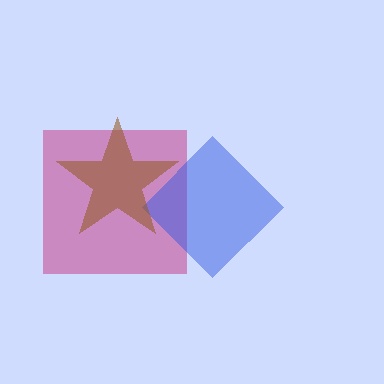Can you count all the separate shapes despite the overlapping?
Yes, there are 3 separate shapes.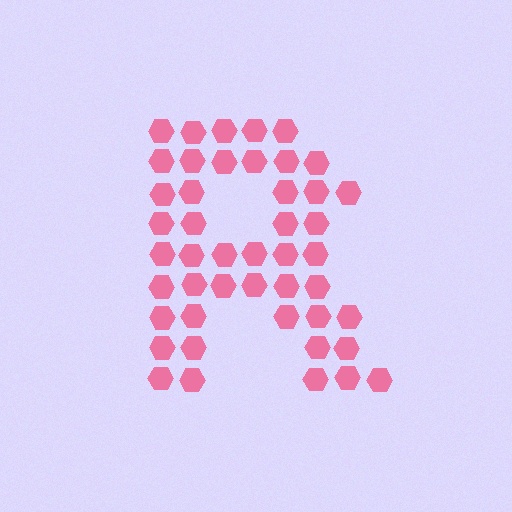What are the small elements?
The small elements are hexagons.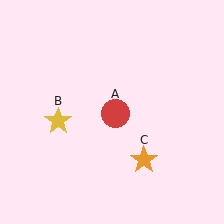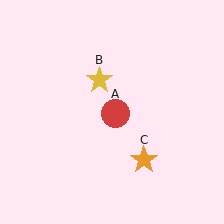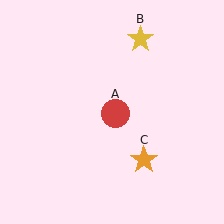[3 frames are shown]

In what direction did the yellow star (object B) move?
The yellow star (object B) moved up and to the right.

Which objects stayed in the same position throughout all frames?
Red circle (object A) and orange star (object C) remained stationary.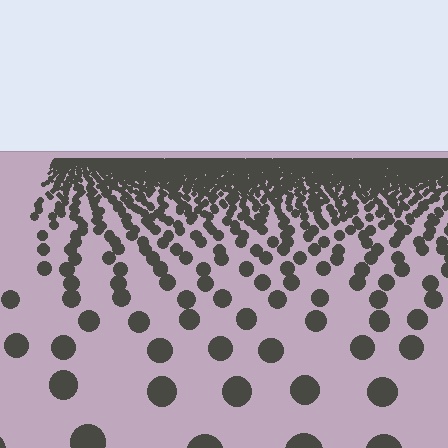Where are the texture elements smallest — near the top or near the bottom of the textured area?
Near the top.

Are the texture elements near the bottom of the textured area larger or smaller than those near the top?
Larger. Near the bottom, elements are closer to the viewer and appear at a bigger on-screen size.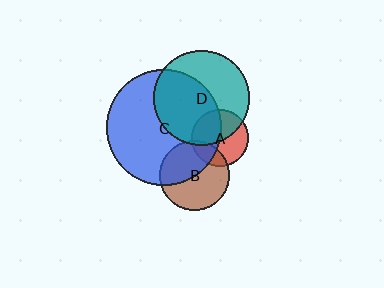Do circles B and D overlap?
Yes.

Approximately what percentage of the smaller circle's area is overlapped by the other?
Approximately 5%.